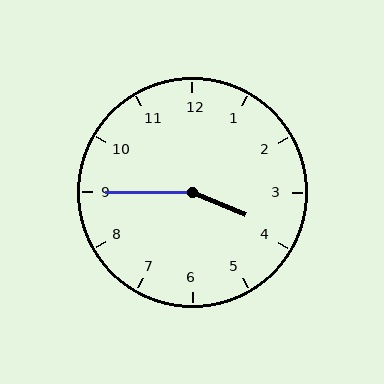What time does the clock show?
3:45.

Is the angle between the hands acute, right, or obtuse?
It is obtuse.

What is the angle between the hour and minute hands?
Approximately 158 degrees.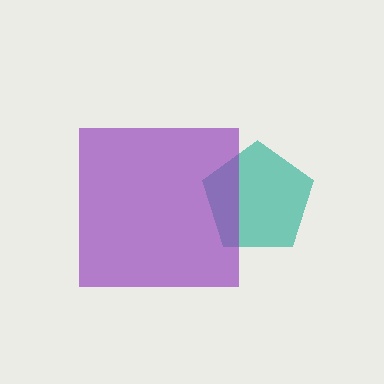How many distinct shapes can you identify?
There are 2 distinct shapes: a teal pentagon, a purple square.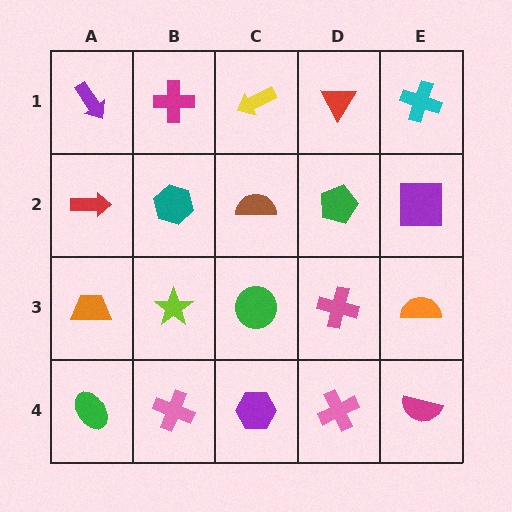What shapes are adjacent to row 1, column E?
A purple square (row 2, column E), a red triangle (row 1, column D).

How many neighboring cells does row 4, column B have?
3.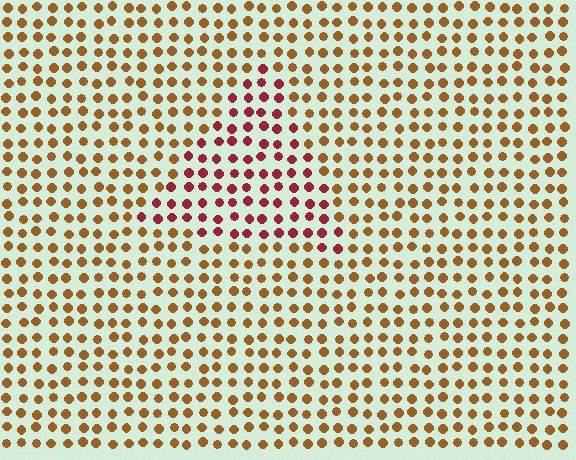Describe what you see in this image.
The image is filled with small brown elements in a uniform arrangement. A triangle-shaped region is visible where the elements are tinted to a slightly different hue, forming a subtle color boundary.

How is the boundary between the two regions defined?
The boundary is defined purely by a slight shift in hue (about 39 degrees). Spacing, size, and orientation are identical on both sides.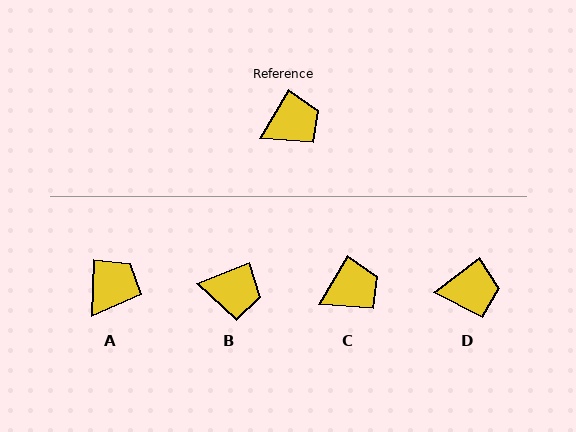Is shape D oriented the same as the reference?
No, it is off by about 23 degrees.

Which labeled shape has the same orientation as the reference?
C.